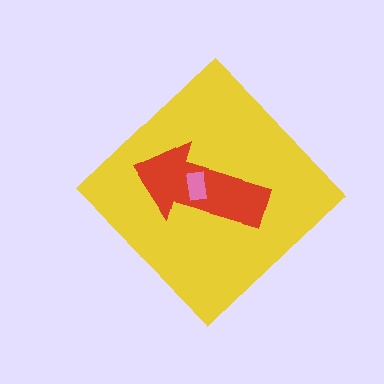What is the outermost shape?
The yellow diamond.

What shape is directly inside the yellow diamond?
The red arrow.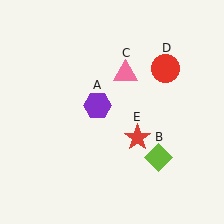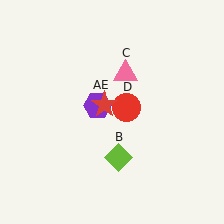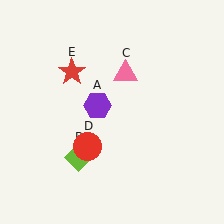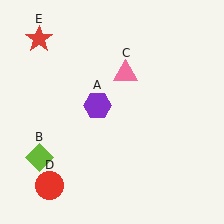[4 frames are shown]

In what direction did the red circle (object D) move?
The red circle (object D) moved down and to the left.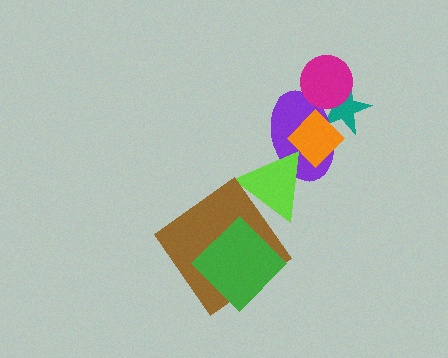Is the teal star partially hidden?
Yes, it is partially covered by another shape.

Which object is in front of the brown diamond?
The green diamond is in front of the brown diamond.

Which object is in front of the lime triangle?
The brown diamond is in front of the lime triangle.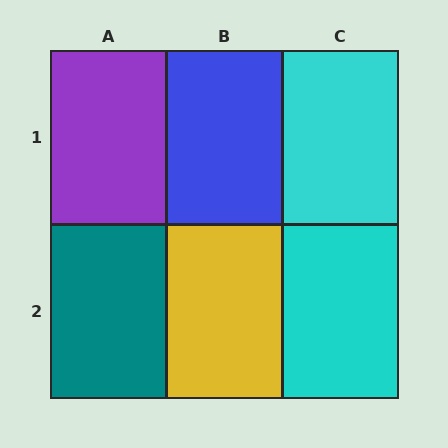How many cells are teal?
1 cell is teal.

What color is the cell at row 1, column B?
Blue.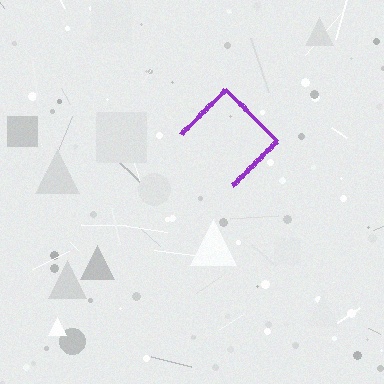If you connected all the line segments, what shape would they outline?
They would outline a diamond.